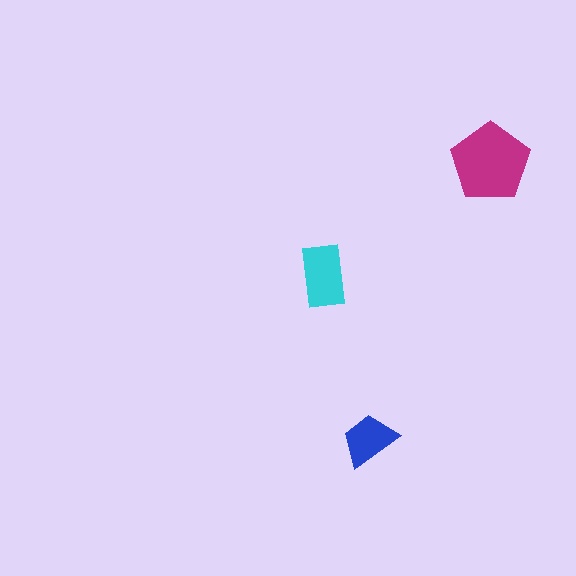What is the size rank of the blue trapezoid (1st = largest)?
3rd.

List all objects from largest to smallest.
The magenta pentagon, the cyan rectangle, the blue trapezoid.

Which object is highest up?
The magenta pentagon is topmost.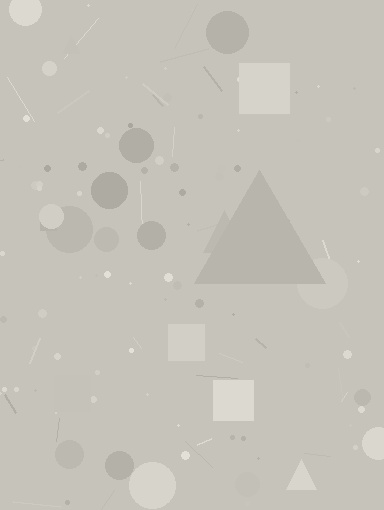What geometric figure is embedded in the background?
A triangle is embedded in the background.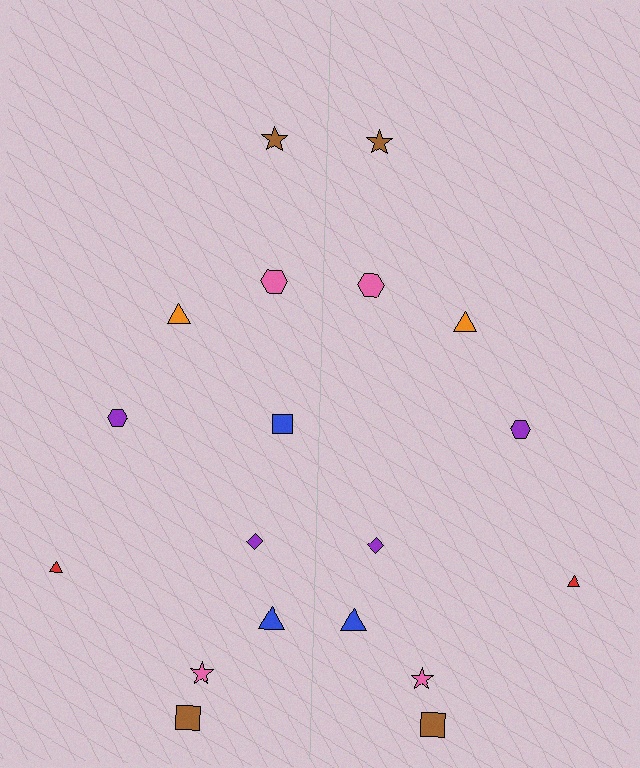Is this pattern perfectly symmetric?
No, the pattern is not perfectly symmetric. A blue square is missing from the right side.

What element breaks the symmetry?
A blue square is missing from the right side.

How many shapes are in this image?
There are 19 shapes in this image.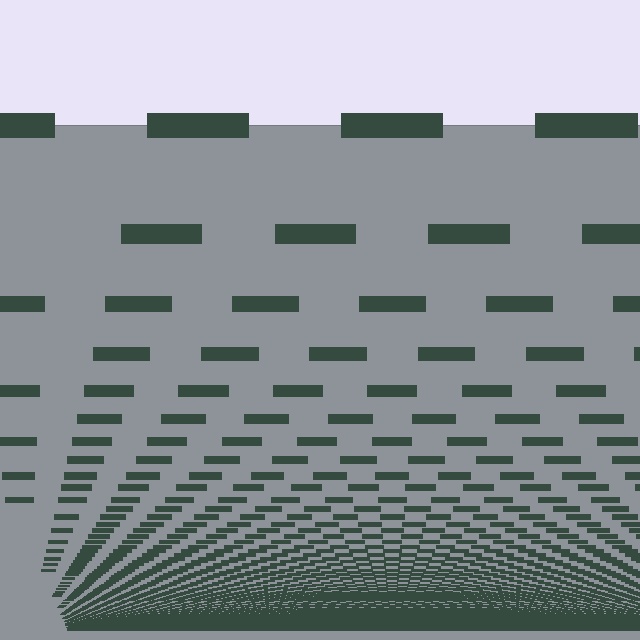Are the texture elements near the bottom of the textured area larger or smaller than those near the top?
Smaller. The gradient is inverted — elements near the bottom are smaller and denser.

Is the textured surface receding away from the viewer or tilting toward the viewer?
The surface appears to tilt toward the viewer. Texture elements get larger and sparser toward the top.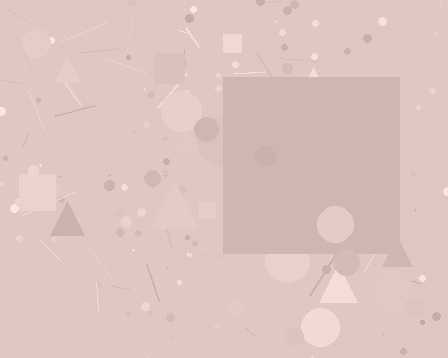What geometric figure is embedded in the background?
A square is embedded in the background.